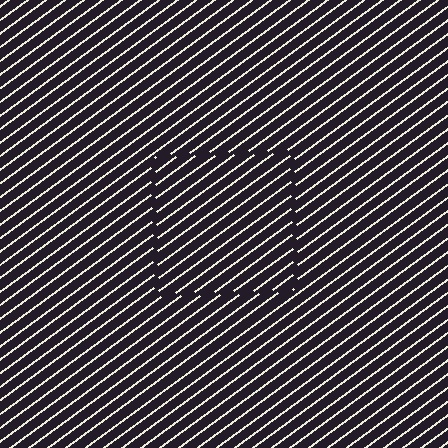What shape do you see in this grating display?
An illusory square. The interior of the shape contains the same grating, shifted by half a period — the contour is defined by the phase discontinuity where line-ends from the inner and outer gratings abut.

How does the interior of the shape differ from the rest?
The interior of the shape contains the same grating, shifted by half a period — the contour is defined by the phase discontinuity where line-ends from the inner and outer gratings abut.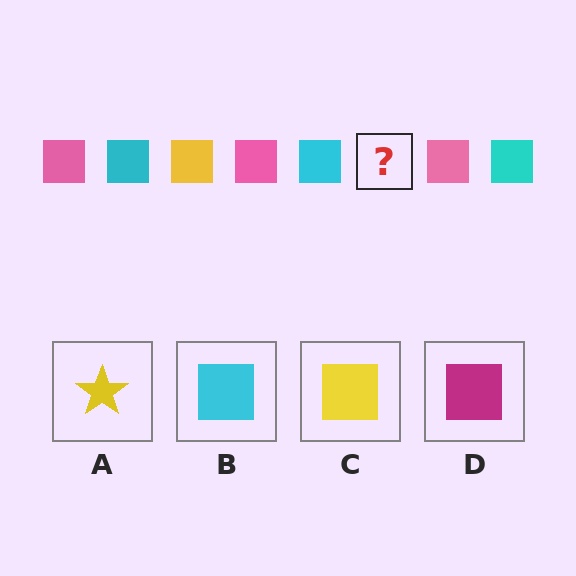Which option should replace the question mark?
Option C.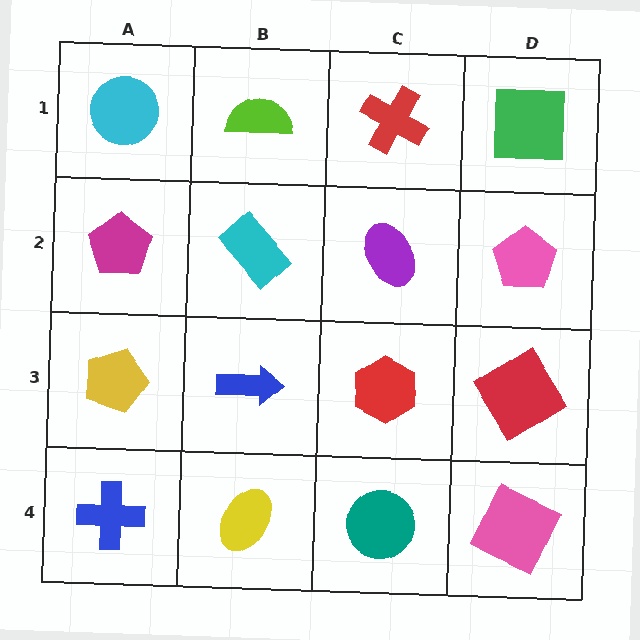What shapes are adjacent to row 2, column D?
A green square (row 1, column D), a red diamond (row 3, column D), a purple ellipse (row 2, column C).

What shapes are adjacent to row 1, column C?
A purple ellipse (row 2, column C), a lime semicircle (row 1, column B), a green square (row 1, column D).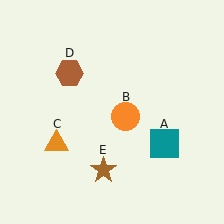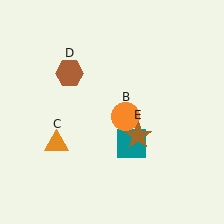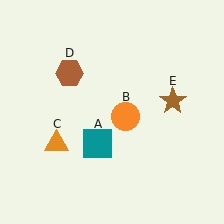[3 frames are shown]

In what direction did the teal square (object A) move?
The teal square (object A) moved left.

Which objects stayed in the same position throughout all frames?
Orange circle (object B) and orange triangle (object C) and brown hexagon (object D) remained stationary.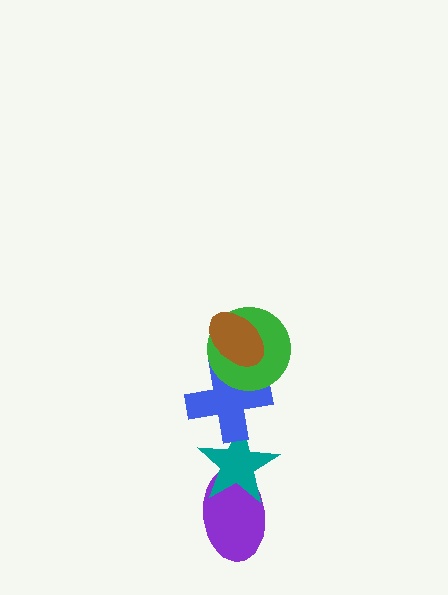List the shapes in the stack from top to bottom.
From top to bottom: the brown ellipse, the green circle, the blue cross, the teal star, the purple ellipse.